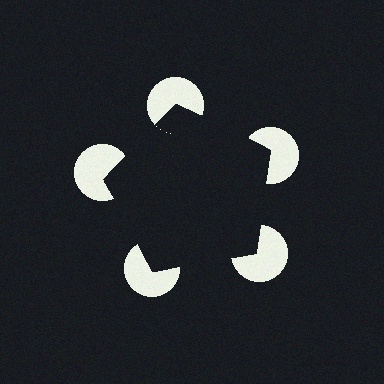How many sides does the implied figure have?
5 sides.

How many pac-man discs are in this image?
There are 5 — one at each vertex of the illusory pentagon.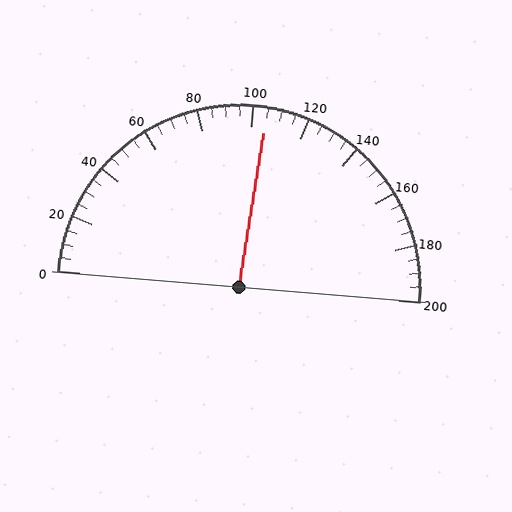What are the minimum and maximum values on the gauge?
The gauge ranges from 0 to 200.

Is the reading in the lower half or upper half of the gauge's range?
The reading is in the upper half of the range (0 to 200).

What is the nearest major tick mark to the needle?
The nearest major tick mark is 100.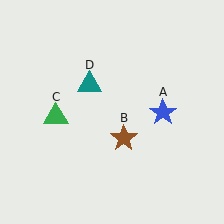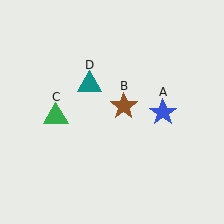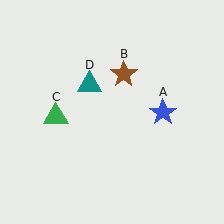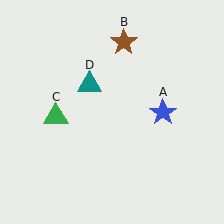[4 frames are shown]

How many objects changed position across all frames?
1 object changed position: brown star (object B).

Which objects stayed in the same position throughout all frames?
Blue star (object A) and green triangle (object C) and teal triangle (object D) remained stationary.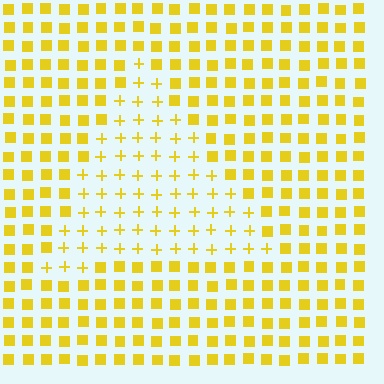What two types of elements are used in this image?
The image uses plus signs inside the triangle region and squares outside it.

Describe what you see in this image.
The image is filled with small yellow elements arranged in a uniform grid. A triangle-shaped region contains plus signs, while the surrounding area contains squares. The boundary is defined purely by the change in element shape.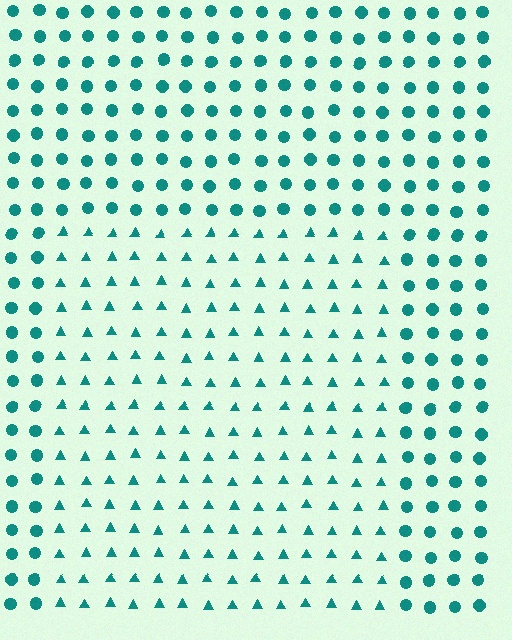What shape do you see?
I see a rectangle.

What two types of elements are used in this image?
The image uses triangles inside the rectangle region and circles outside it.